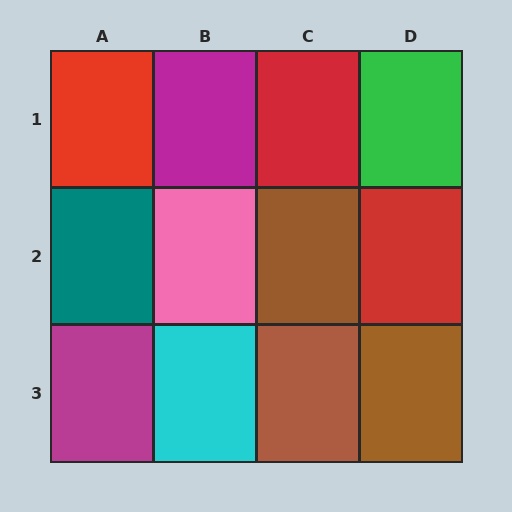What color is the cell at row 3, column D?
Brown.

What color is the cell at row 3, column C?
Brown.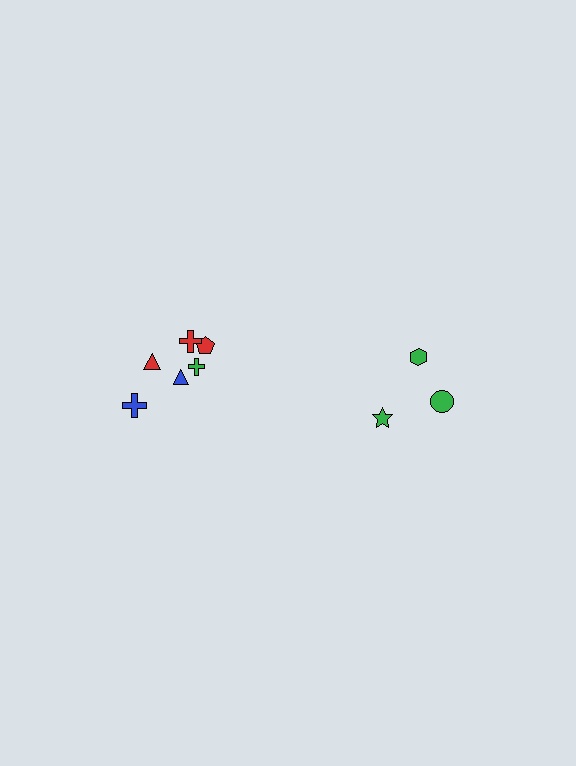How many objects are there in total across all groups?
There are 9 objects.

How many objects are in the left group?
There are 6 objects.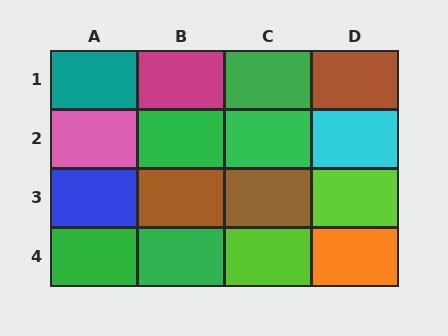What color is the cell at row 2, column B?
Green.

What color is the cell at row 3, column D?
Lime.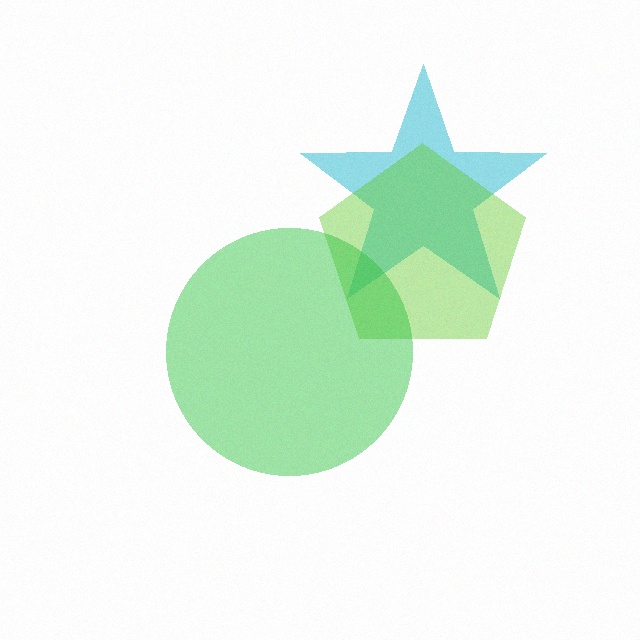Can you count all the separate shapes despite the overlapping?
Yes, there are 3 separate shapes.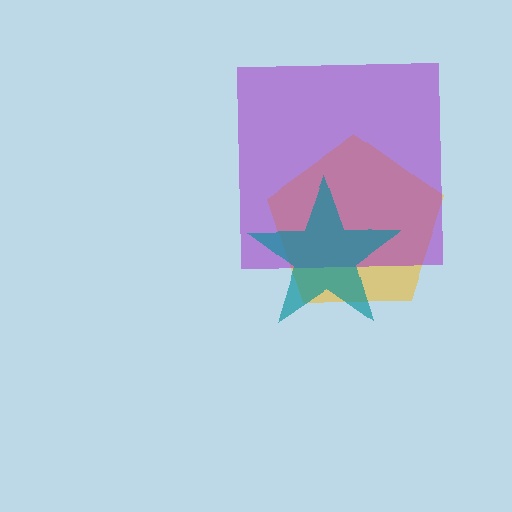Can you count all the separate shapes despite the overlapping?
Yes, there are 3 separate shapes.